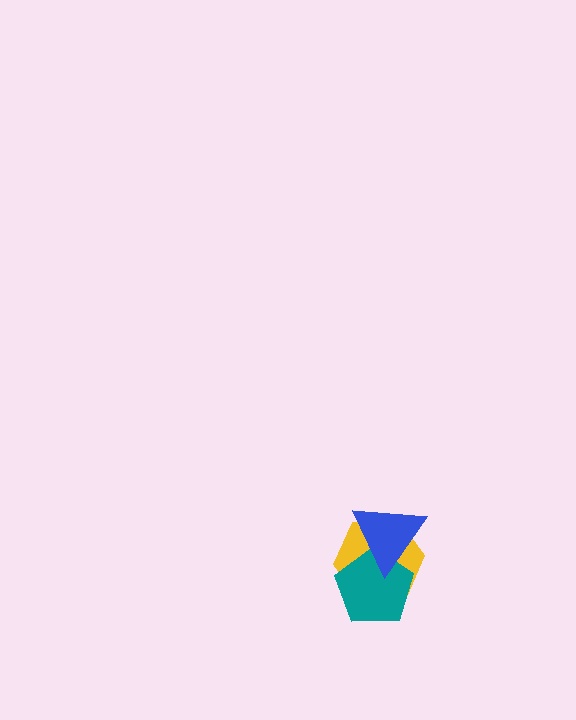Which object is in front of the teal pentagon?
The blue triangle is in front of the teal pentagon.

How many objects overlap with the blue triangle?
2 objects overlap with the blue triangle.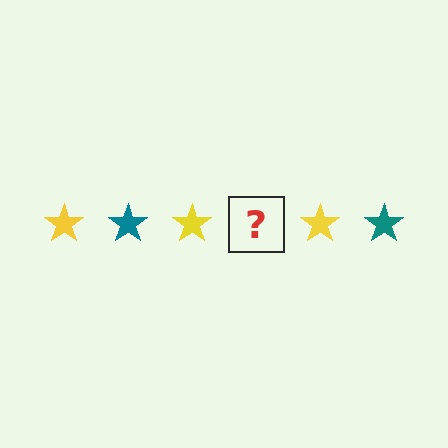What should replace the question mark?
The question mark should be replaced with a teal star.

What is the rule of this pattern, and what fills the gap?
The rule is that the pattern cycles through yellow, teal stars. The gap should be filled with a teal star.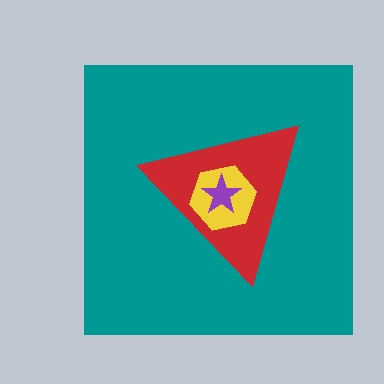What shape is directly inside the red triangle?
The yellow hexagon.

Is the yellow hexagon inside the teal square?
Yes.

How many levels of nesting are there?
4.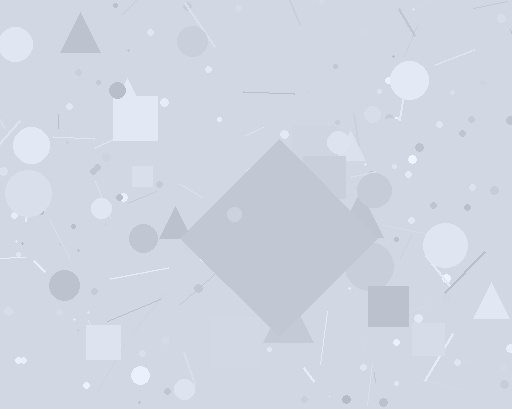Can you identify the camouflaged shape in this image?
The camouflaged shape is a diamond.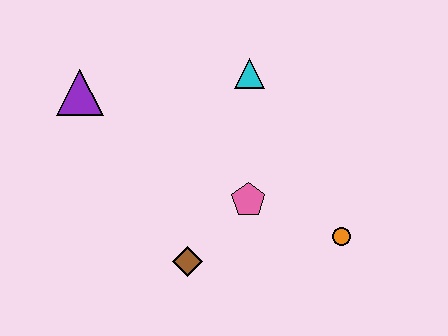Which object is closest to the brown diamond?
The pink pentagon is closest to the brown diamond.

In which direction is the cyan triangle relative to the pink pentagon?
The cyan triangle is above the pink pentagon.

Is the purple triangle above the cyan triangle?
No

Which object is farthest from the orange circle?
The purple triangle is farthest from the orange circle.